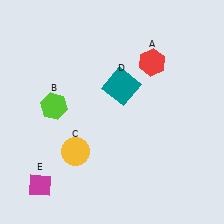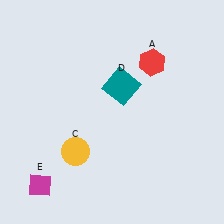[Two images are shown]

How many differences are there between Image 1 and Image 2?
There is 1 difference between the two images.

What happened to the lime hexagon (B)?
The lime hexagon (B) was removed in Image 2. It was in the top-left area of Image 1.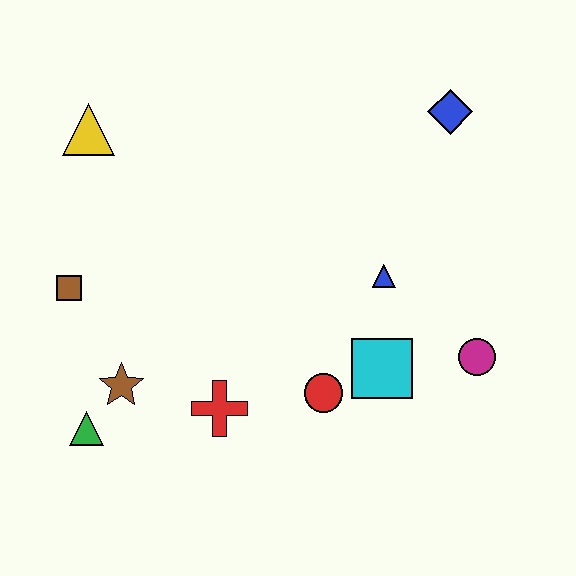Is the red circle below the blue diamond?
Yes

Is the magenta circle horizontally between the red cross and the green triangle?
No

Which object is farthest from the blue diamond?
The green triangle is farthest from the blue diamond.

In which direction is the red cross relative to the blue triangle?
The red cross is to the left of the blue triangle.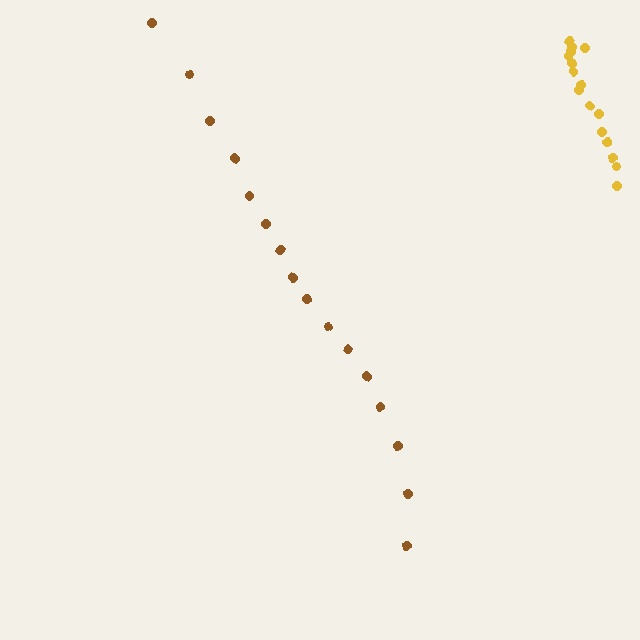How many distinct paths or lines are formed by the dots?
There are 2 distinct paths.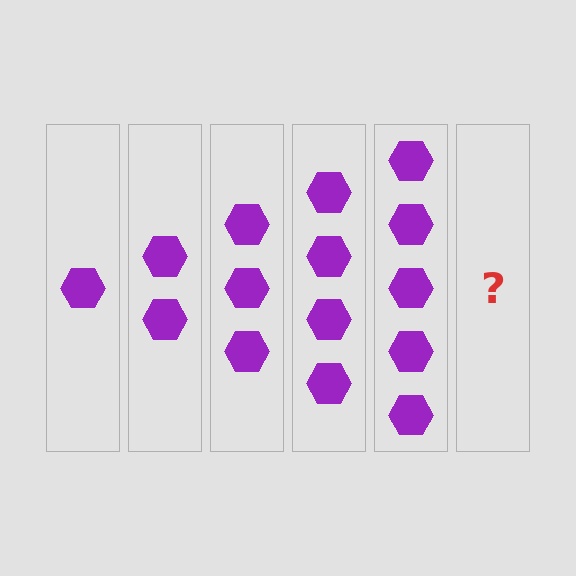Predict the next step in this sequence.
The next step is 6 hexagons.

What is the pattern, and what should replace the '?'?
The pattern is that each step adds one more hexagon. The '?' should be 6 hexagons.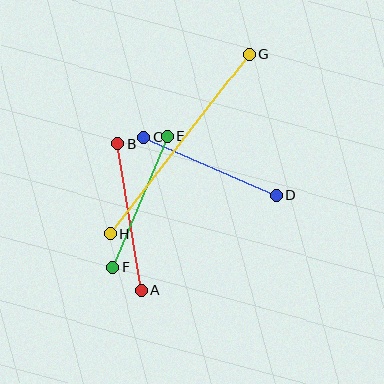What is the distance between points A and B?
The distance is approximately 148 pixels.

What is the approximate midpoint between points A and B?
The midpoint is at approximately (129, 217) pixels.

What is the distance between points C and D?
The distance is approximately 145 pixels.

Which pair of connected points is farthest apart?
Points G and H are farthest apart.